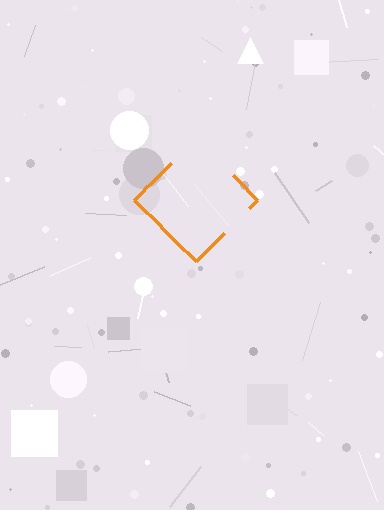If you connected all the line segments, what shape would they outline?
They would outline a diamond.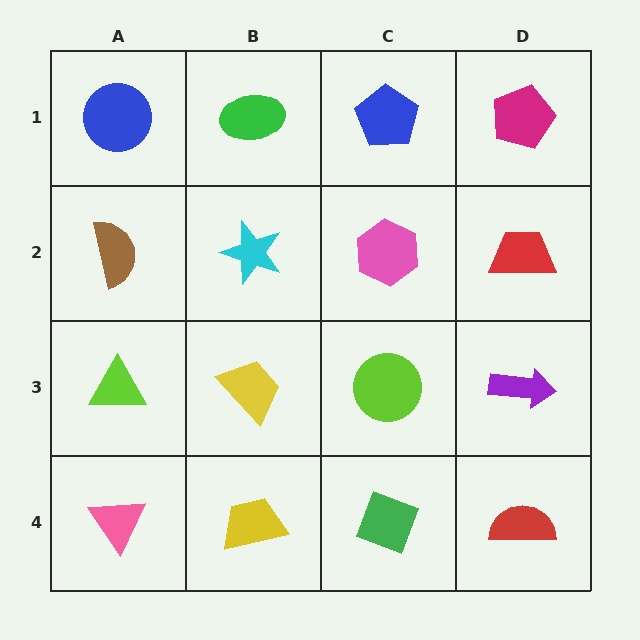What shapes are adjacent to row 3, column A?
A brown semicircle (row 2, column A), a pink triangle (row 4, column A), a yellow trapezoid (row 3, column B).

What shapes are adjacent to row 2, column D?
A magenta pentagon (row 1, column D), a purple arrow (row 3, column D), a pink hexagon (row 2, column C).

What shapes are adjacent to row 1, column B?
A cyan star (row 2, column B), a blue circle (row 1, column A), a blue pentagon (row 1, column C).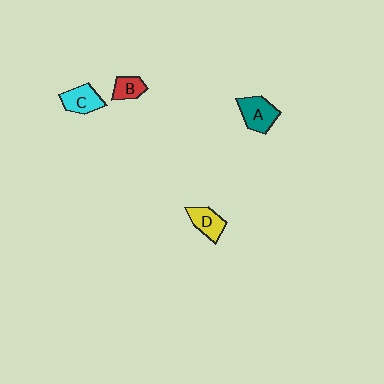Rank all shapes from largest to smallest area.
From largest to smallest: A (teal), C (cyan), D (yellow), B (red).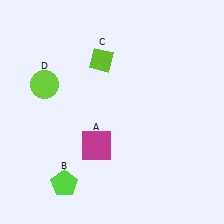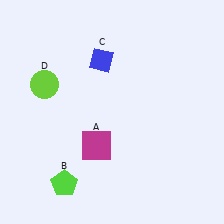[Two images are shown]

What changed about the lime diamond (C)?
In Image 1, C is lime. In Image 2, it changed to blue.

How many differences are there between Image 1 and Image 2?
There is 1 difference between the two images.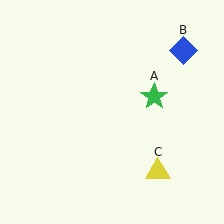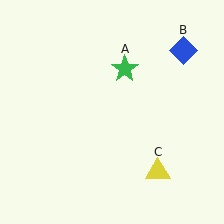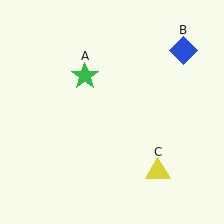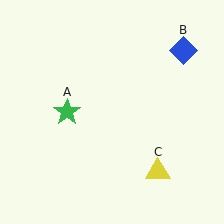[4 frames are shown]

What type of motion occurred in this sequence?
The green star (object A) rotated counterclockwise around the center of the scene.